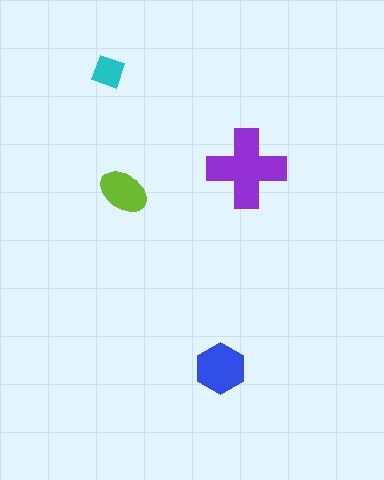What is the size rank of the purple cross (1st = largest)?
1st.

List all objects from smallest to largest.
The cyan diamond, the lime ellipse, the blue hexagon, the purple cross.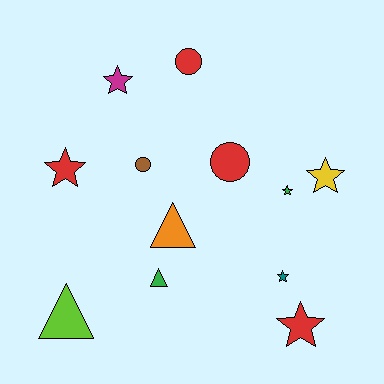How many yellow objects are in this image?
There is 1 yellow object.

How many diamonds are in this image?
There are no diamonds.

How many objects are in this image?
There are 12 objects.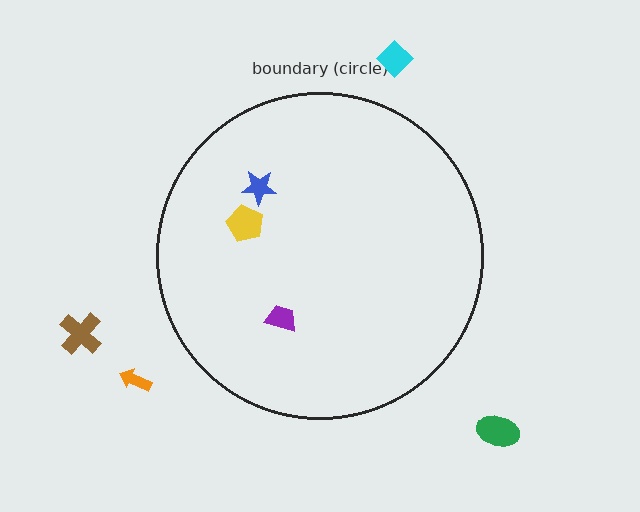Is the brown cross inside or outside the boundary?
Outside.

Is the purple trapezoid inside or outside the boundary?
Inside.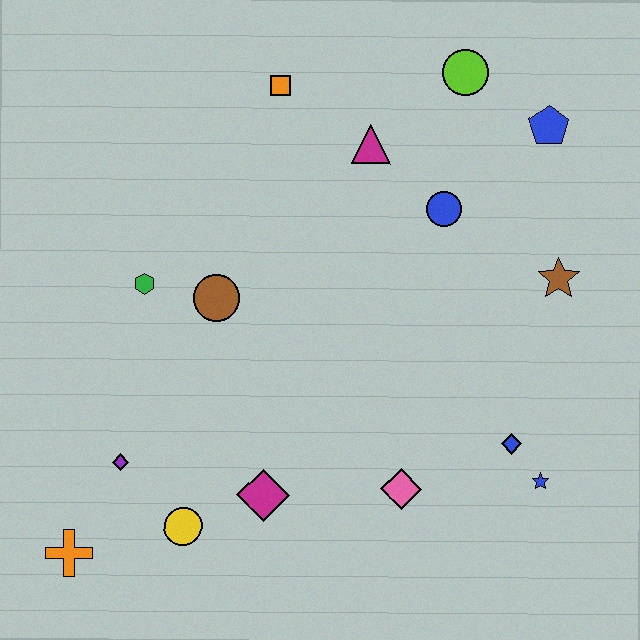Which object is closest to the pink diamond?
The blue diamond is closest to the pink diamond.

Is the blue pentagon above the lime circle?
No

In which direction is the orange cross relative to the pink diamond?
The orange cross is to the left of the pink diamond.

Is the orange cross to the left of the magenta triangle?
Yes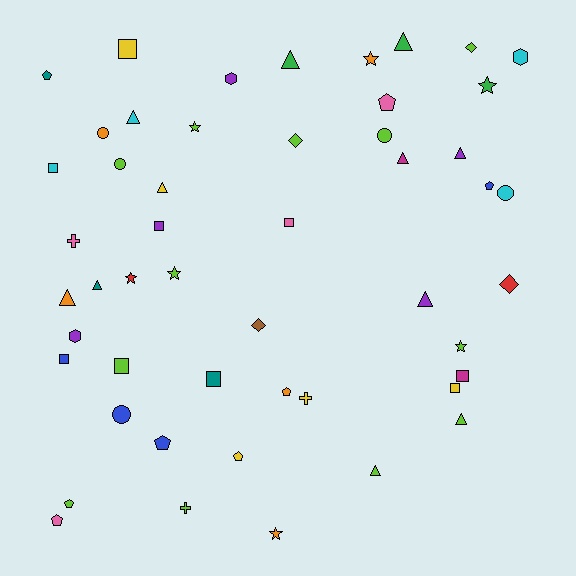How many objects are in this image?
There are 50 objects.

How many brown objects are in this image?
There is 1 brown object.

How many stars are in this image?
There are 7 stars.